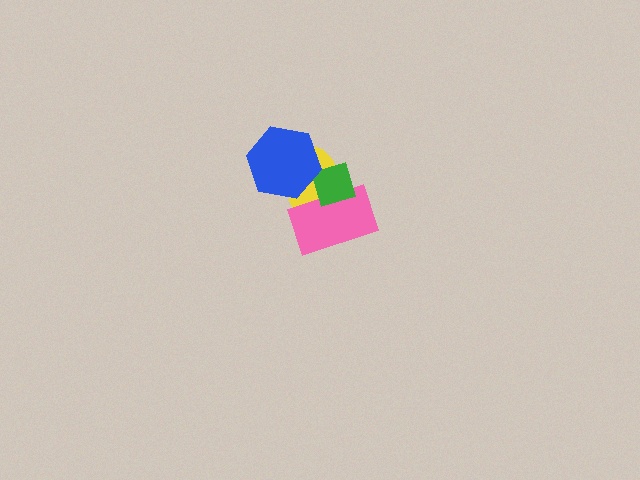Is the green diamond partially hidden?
Yes, it is partially covered by another shape.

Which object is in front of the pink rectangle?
The green diamond is in front of the pink rectangle.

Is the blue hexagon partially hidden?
No, no other shape covers it.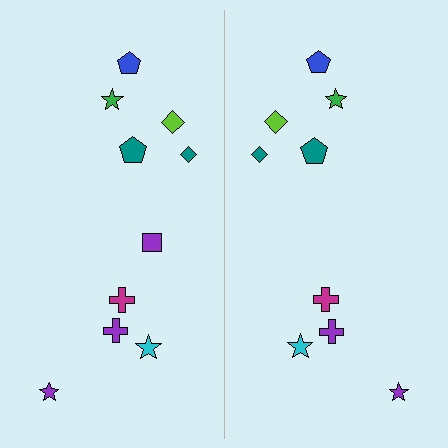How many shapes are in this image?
There are 19 shapes in this image.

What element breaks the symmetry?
A purple square is missing from the right side.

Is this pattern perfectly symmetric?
No, the pattern is not perfectly symmetric. A purple square is missing from the right side.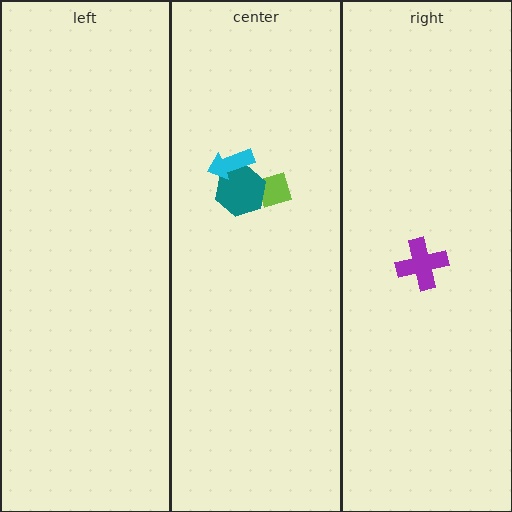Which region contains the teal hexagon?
The center region.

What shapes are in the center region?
The lime diamond, the teal hexagon, the cyan arrow.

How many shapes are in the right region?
1.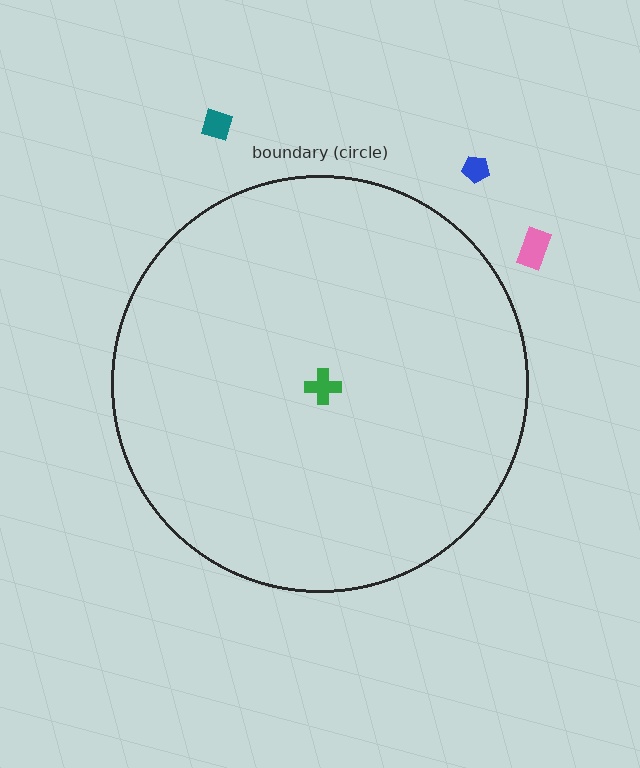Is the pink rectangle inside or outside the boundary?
Outside.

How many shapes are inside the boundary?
1 inside, 3 outside.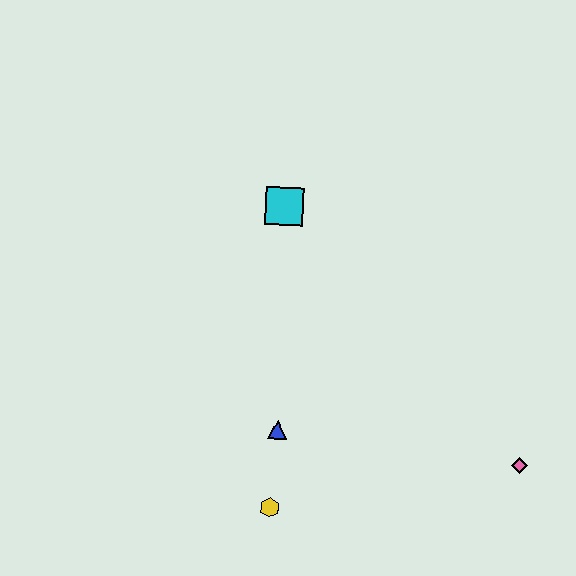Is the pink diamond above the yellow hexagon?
Yes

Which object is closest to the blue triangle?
The yellow hexagon is closest to the blue triangle.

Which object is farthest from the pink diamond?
The cyan square is farthest from the pink diamond.